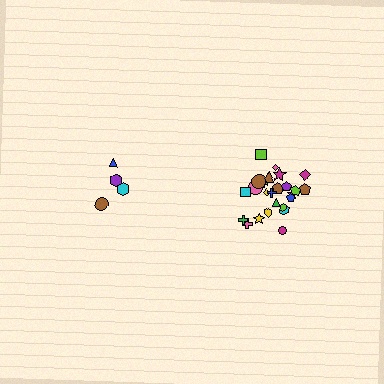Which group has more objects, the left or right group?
The right group.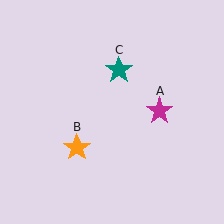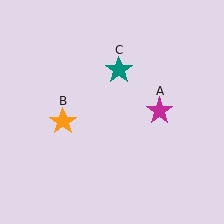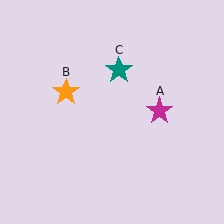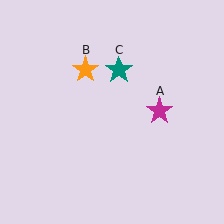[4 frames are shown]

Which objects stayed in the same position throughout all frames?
Magenta star (object A) and teal star (object C) remained stationary.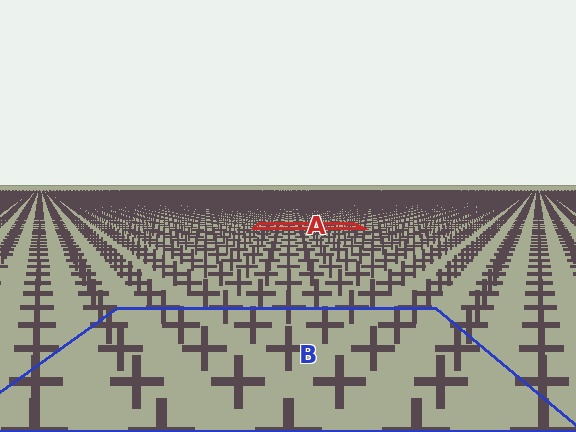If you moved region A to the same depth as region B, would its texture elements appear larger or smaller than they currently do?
They would appear larger. At a closer depth, the same texture elements are projected at a bigger on-screen size.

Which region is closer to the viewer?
Region B is closer. The texture elements there are larger and more spread out.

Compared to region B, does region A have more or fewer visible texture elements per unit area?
Region A has more texture elements per unit area — they are packed more densely because it is farther away.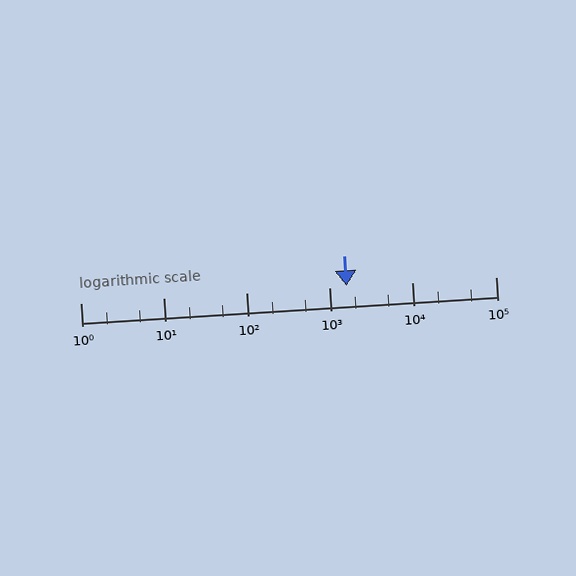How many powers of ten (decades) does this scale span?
The scale spans 5 decades, from 1 to 100000.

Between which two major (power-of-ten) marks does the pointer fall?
The pointer is between 1000 and 10000.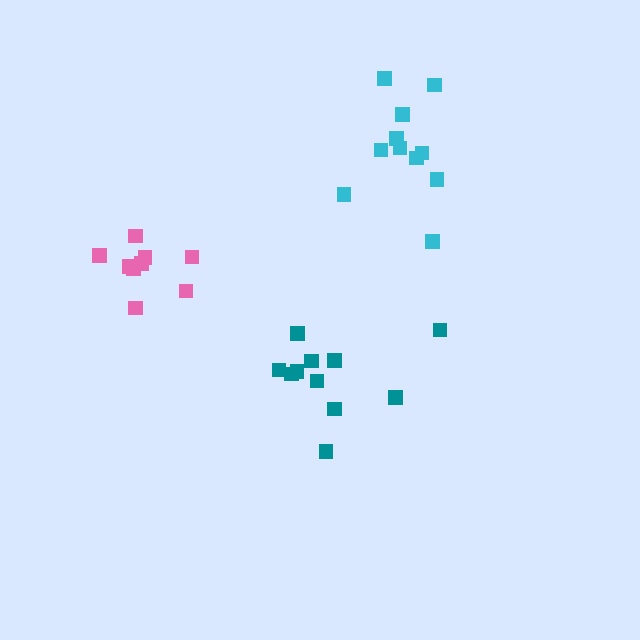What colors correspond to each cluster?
The clusters are colored: pink, teal, cyan.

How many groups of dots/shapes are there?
There are 3 groups.